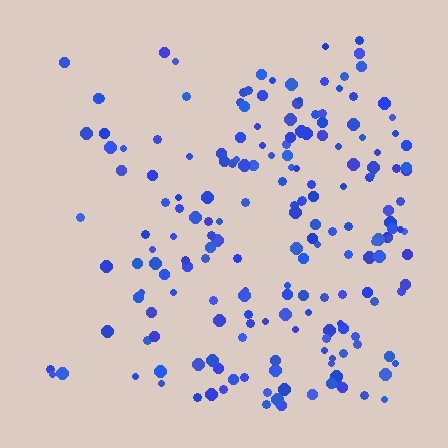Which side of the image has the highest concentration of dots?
The right.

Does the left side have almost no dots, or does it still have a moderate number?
Still a moderate number, just noticeably fewer than the right.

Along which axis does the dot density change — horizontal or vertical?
Horizontal.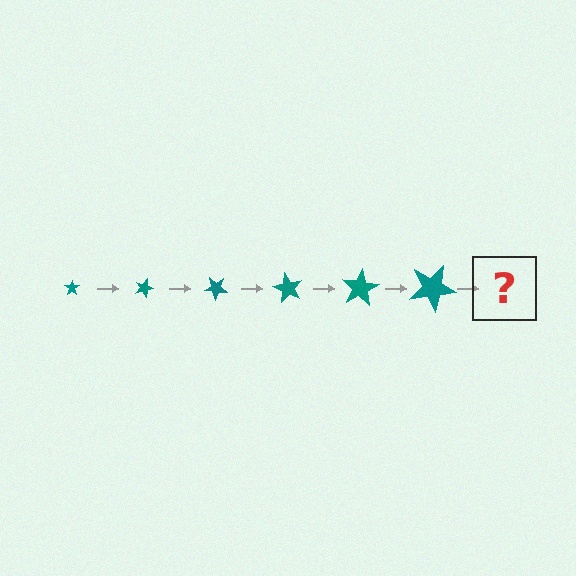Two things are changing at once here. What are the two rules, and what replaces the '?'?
The two rules are that the star grows larger each step and it rotates 20 degrees each step. The '?' should be a star, larger than the previous one and rotated 120 degrees from the start.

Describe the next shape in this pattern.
It should be a star, larger than the previous one and rotated 120 degrees from the start.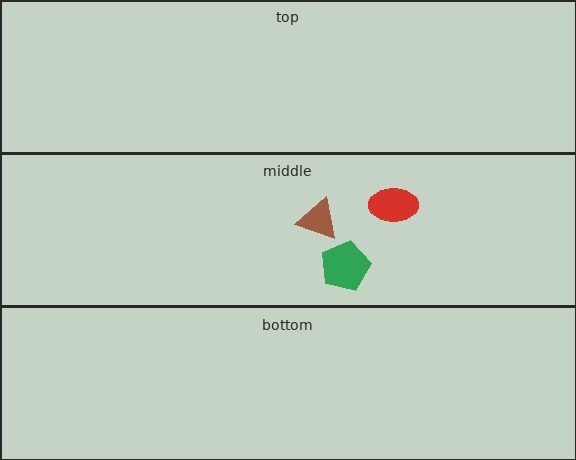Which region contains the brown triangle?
The middle region.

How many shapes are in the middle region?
3.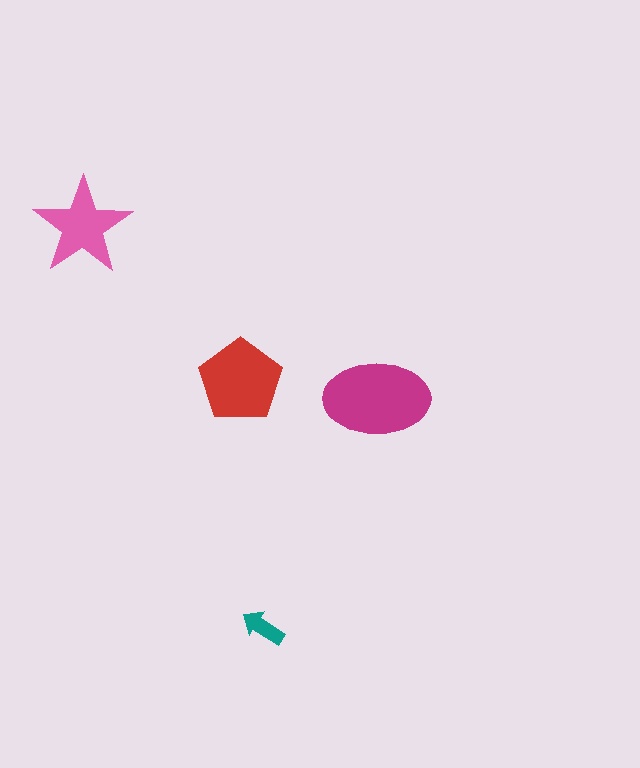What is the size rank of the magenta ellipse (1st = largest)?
1st.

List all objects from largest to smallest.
The magenta ellipse, the red pentagon, the pink star, the teal arrow.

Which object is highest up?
The pink star is topmost.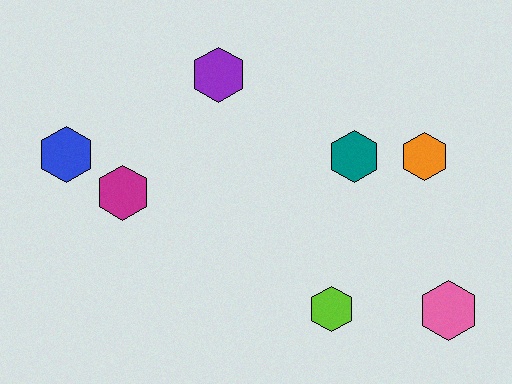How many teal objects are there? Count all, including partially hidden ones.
There is 1 teal object.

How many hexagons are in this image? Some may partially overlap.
There are 7 hexagons.